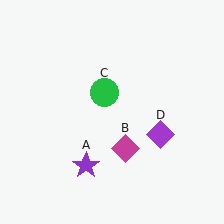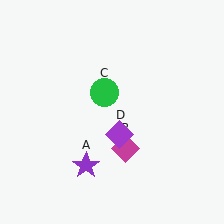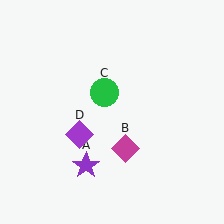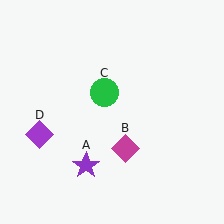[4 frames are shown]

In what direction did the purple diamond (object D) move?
The purple diamond (object D) moved left.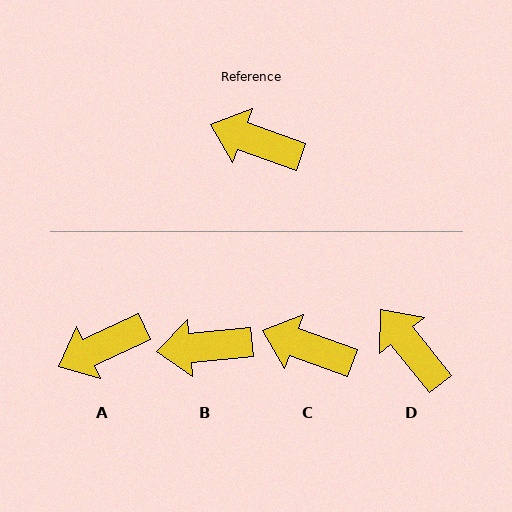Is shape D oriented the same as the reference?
No, it is off by about 32 degrees.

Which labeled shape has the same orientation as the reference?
C.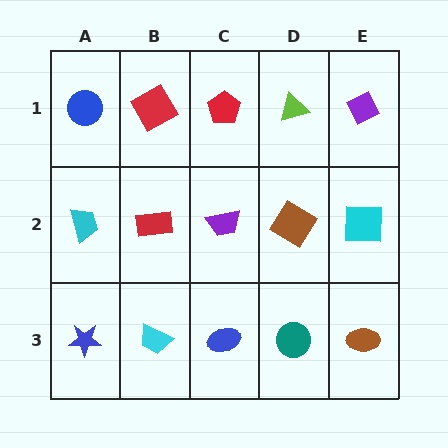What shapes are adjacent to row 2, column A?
A blue circle (row 1, column A), a blue star (row 3, column A), a red rectangle (row 2, column B).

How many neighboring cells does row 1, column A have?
2.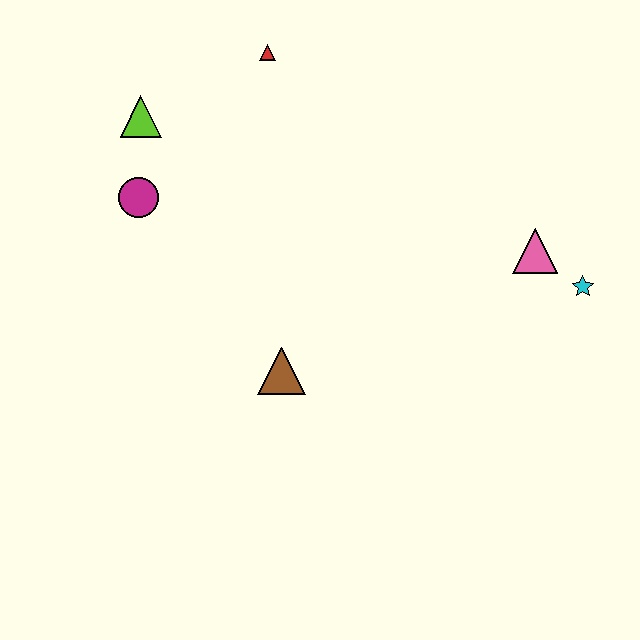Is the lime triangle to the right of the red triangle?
No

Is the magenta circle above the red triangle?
No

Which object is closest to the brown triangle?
The magenta circle is closest to the brown triangle.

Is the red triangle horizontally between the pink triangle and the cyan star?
No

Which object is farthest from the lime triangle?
The cyan star is farthest from the lime triangle.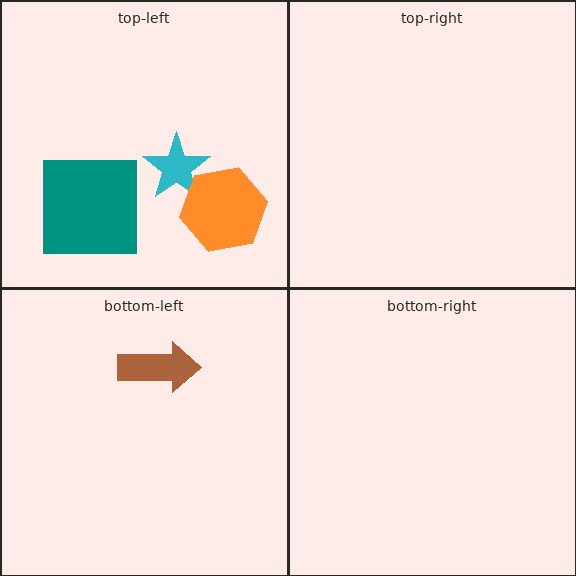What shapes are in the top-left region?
The teal square, the cyan star, the orange hexagon.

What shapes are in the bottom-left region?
The brown arrow.